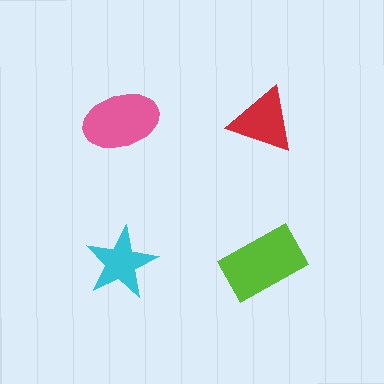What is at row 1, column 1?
A pink ellipse.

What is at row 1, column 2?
A red triangle.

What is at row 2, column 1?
A cyan star.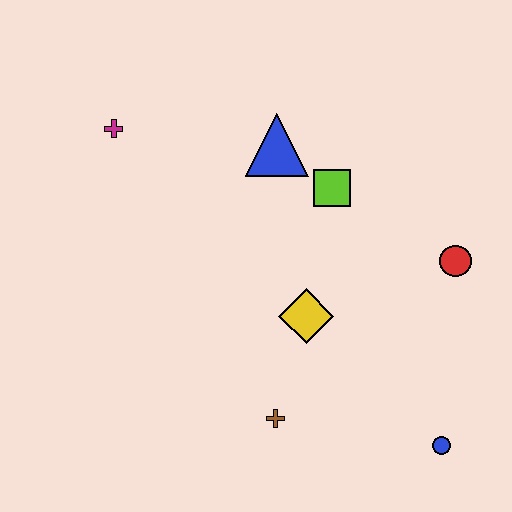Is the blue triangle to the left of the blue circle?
Yes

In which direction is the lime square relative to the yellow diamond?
The lime square is above the yellow diamond.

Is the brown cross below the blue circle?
No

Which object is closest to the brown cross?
The yellow diamond is closest to the brown cross.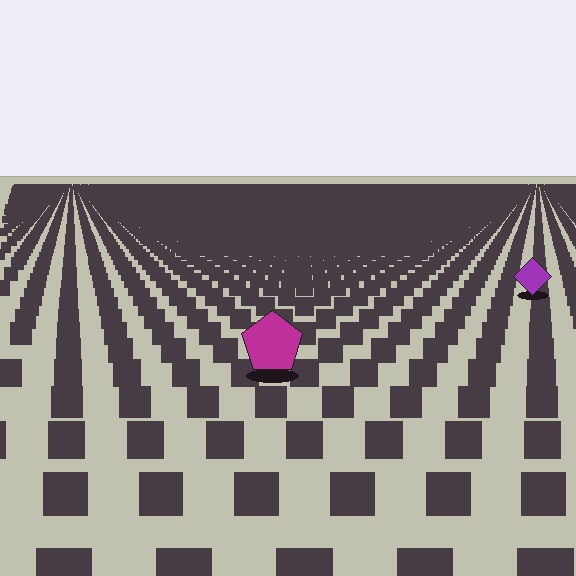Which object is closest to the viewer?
The magenta pentagon is closest. The texture marks near it are larger and more spread out.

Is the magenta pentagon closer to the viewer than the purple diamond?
Yes. The magenta pentagon is closer — you can tell from the texture gradient: the ground texture is coarser near it.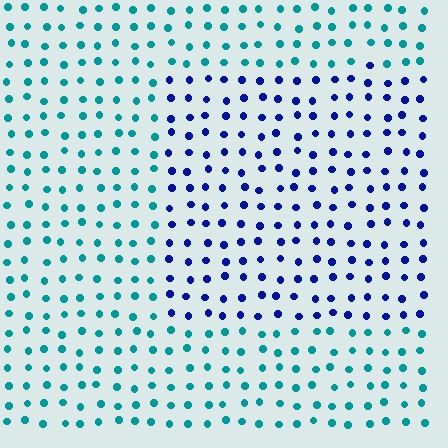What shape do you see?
I see a rectangle.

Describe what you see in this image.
The image is filled with small teal elements in a uniform arrangement. A rectangle-shaped region is visible where the elements are tinted to a slightly different hue, forming a subtle color boundary.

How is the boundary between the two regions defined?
The boundary is defined purely by a slight shift in hue (about 54 degrees). Spacing, size, and orientation are identical on both sides.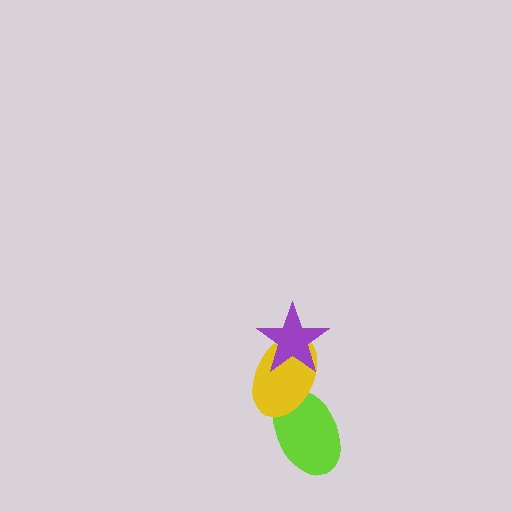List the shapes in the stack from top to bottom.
From top to bottom: the purple star, the yellow ellipse, the lime ellipse.